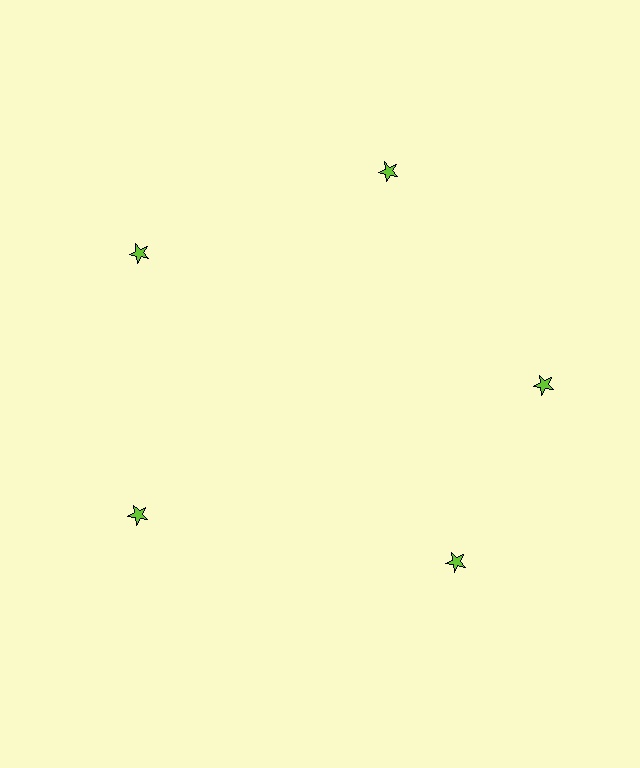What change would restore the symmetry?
The symmetry would be restored by rotating it back into even spacing with its neighbors so that all 5 stars sit at equal angles and equal distance from the center.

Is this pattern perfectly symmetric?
No. The 5 lime stars are arranged in a ring, but one element near the 5 o'clock position is rotated out of alignment along the ring, breaking the 5-fold rotational symmetry.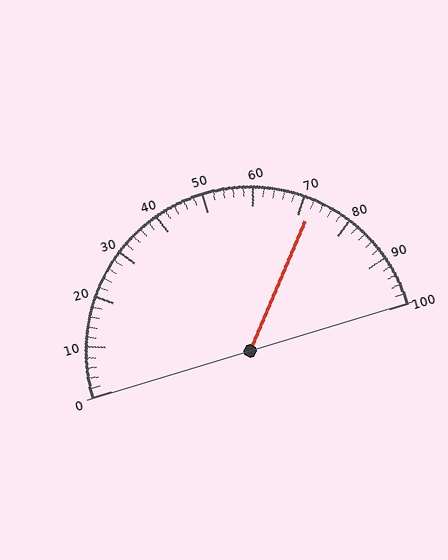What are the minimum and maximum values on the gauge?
The gauge ranges from 0 to 100.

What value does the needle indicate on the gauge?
The needle indicates approximately 72.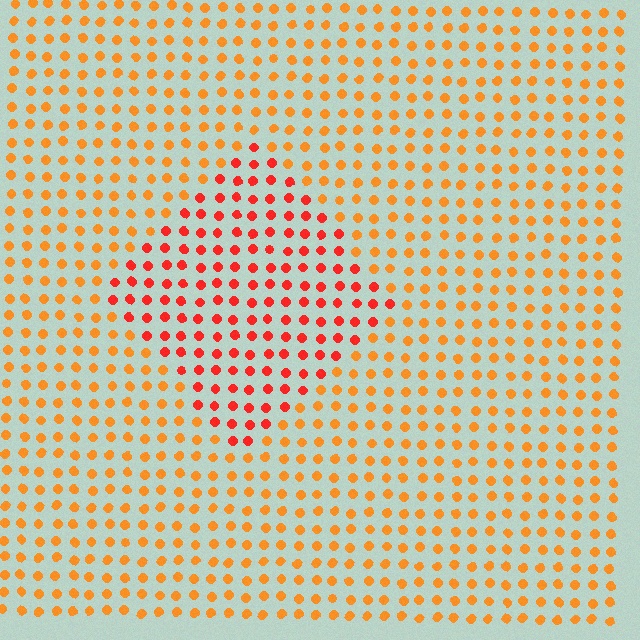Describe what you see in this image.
The image is filled with small orange elements in a uniform arrangement. A diamond-shaped region is visible where the elements are tinted to a slightly different hue, forming a subtle color boundary.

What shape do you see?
I see a diamond.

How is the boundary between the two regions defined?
The boundary is defined purely by a slight shift in hue (about 30 degrees). Spacing, size, and orientation are identical on both sides.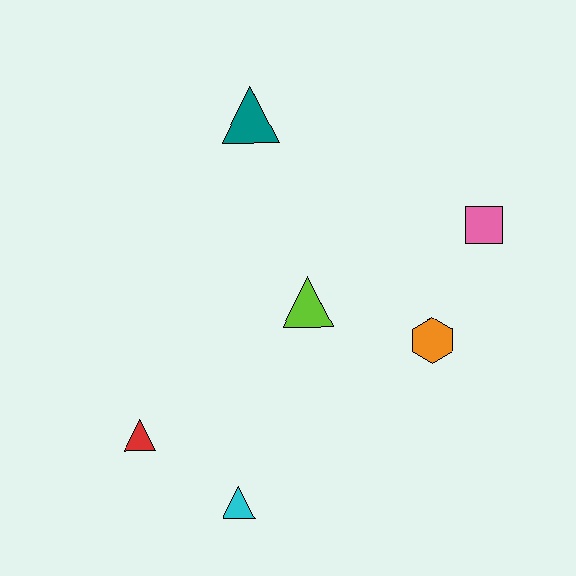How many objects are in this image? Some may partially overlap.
There are 6 objects.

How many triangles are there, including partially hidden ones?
There are 4 triangles.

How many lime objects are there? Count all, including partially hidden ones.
There is 1 lime object.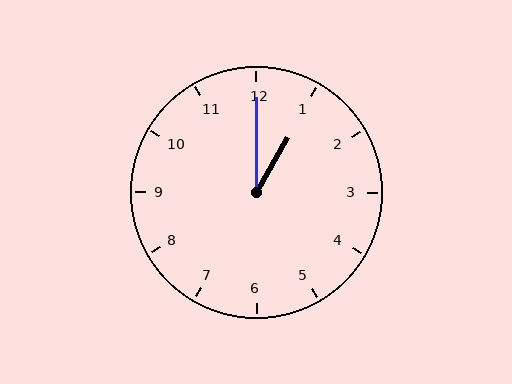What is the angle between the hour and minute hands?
Approximately 30 degrees.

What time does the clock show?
1:00.